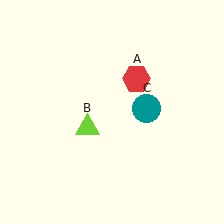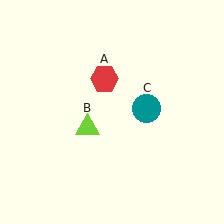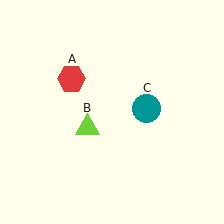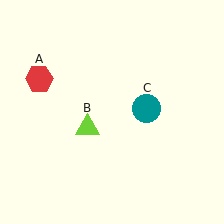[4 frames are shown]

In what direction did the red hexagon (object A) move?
The red hexagon (object A) moved left.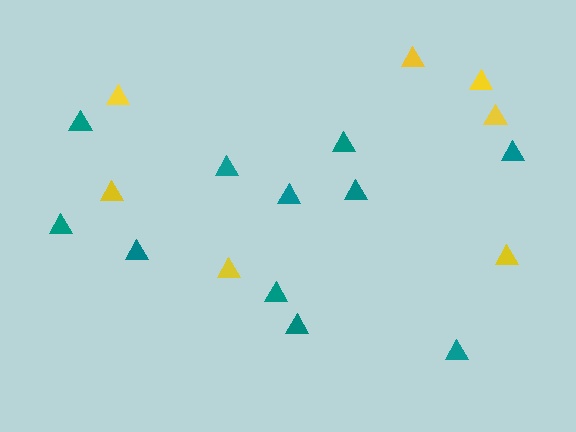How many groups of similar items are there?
There are 2 groups: one group of yellow triangles (7) and one group of teal triangles (11).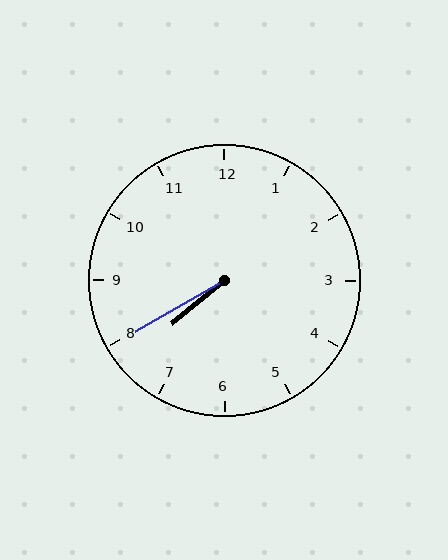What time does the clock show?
7:40.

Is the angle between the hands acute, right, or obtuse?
It is acute.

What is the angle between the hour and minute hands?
Approximately 10 degrees.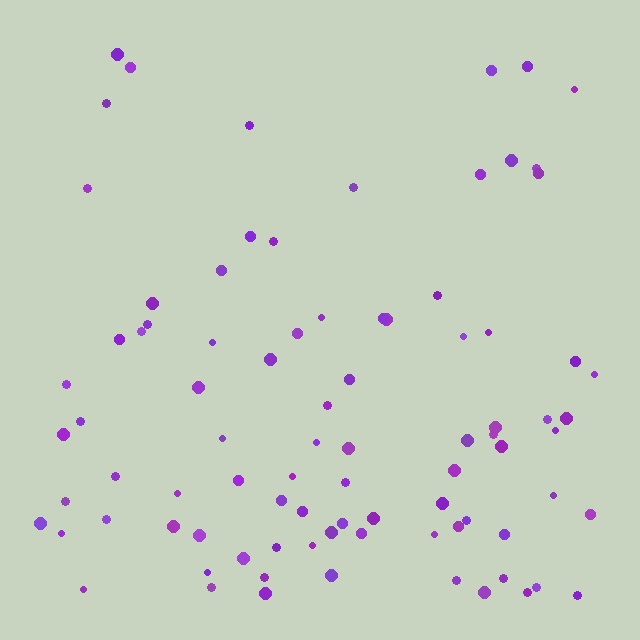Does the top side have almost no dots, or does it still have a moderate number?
Still a moderate number, just noticeably fewer than the bottom.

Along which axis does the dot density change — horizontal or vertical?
Vertical.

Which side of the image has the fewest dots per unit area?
The top.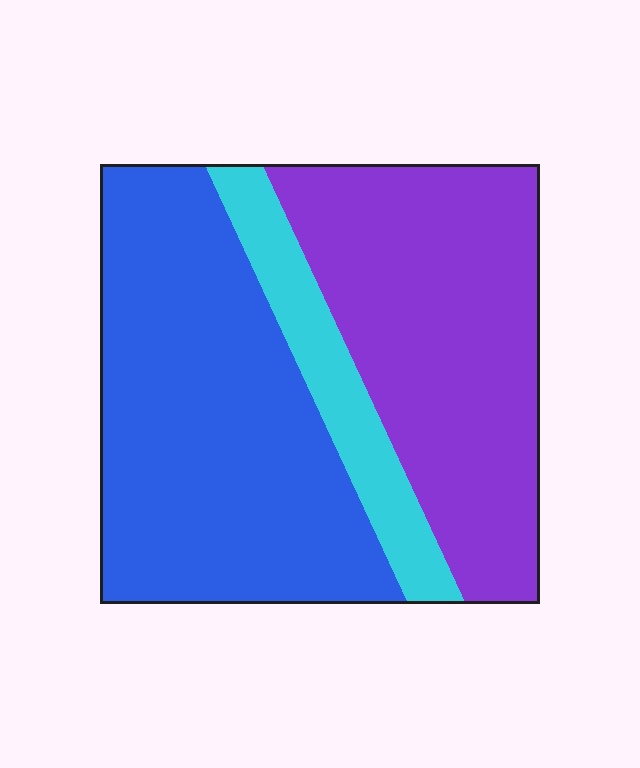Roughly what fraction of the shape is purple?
Purple covers about 40% of the shape.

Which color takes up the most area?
Blue, at roughly 45%.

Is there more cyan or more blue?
Blue.